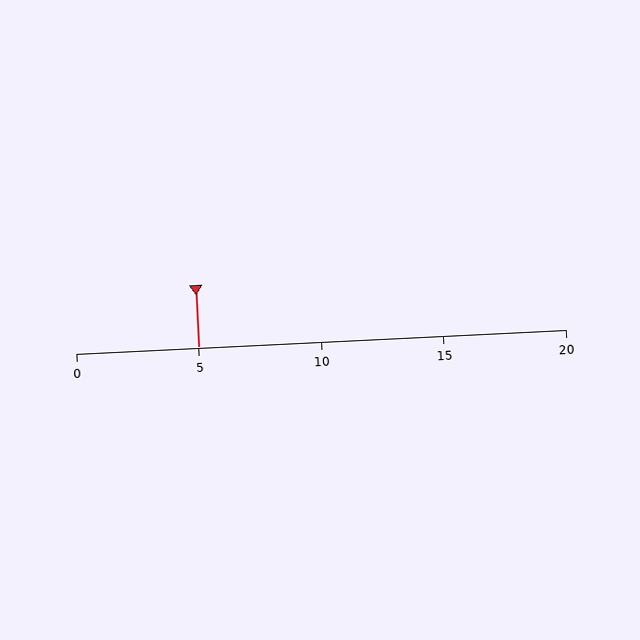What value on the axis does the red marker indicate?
The marker indicates approximately 5.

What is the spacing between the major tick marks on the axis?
The major ticks are spaced 5 apart.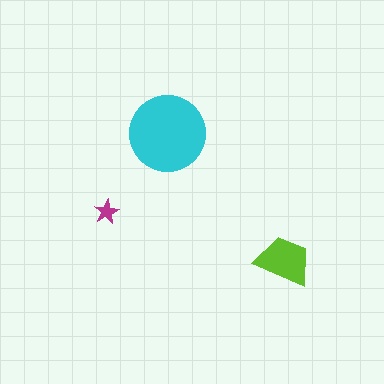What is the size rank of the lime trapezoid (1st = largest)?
2nd.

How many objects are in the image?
There are 3 objects in the image.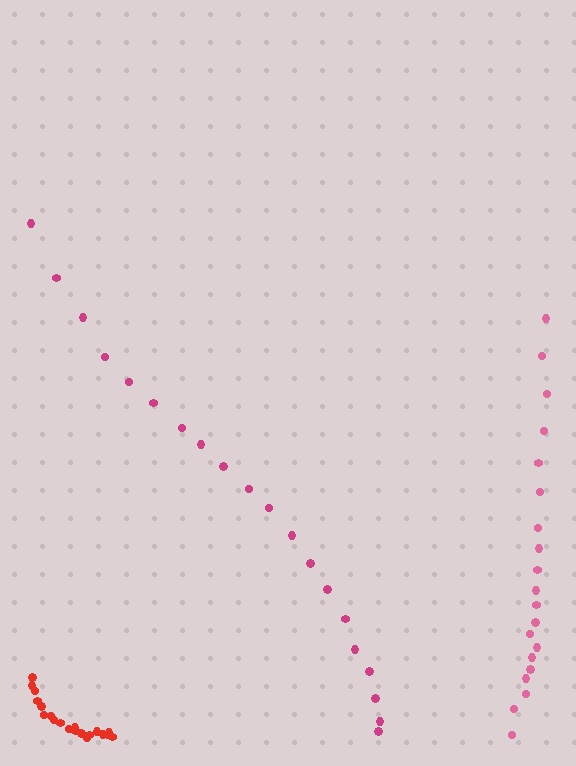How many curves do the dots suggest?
There are 3 distinct paths.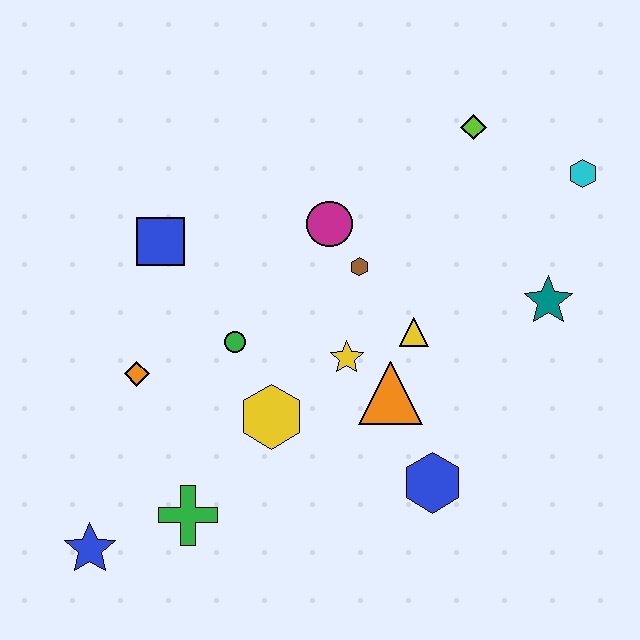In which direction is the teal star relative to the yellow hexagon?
The teal star is to the right of the yellow hexagon.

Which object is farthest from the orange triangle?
The blue star is farthest from the orange triangle.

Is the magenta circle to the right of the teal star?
No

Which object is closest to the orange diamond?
The green circle is closest to the orange diamond.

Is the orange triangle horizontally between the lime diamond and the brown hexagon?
Yes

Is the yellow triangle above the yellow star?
Yes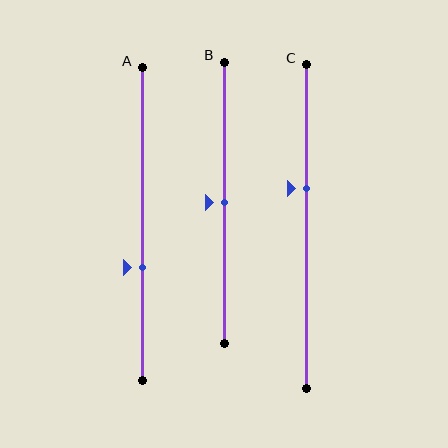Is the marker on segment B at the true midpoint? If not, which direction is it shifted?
Yes, the marker on segment B is at the true midpoint.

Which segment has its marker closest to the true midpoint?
Segment B has its marker closest to the true midpoint.